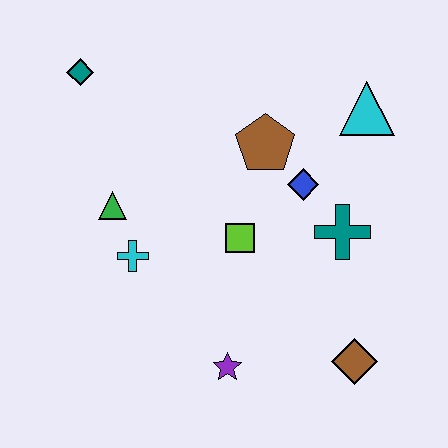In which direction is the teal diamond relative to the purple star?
The teal diamond is above the purple star.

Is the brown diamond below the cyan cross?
Yes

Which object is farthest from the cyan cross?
The cyan triangle is farthest from the cyan cross.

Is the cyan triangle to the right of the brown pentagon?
Yes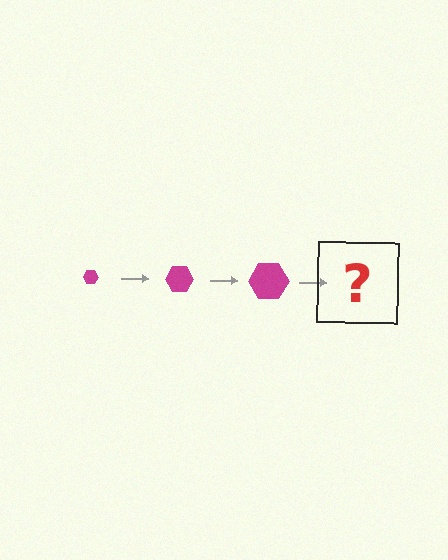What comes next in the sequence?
The next element should be a magenta hexagon, larger than the previous one.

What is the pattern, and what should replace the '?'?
The pattern is that the hexagon gets progressively larger each step. The '?' should be a magenta hexagon, larger than the previous one.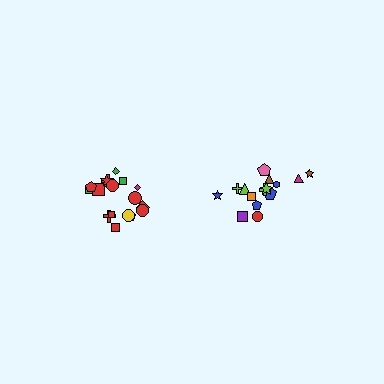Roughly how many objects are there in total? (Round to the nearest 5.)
Roughly 35 objects in total.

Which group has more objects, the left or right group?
The left group.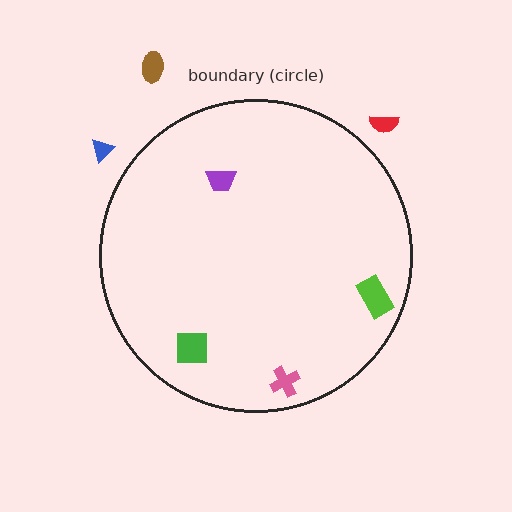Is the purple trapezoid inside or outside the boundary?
Inside.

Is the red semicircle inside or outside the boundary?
Outside.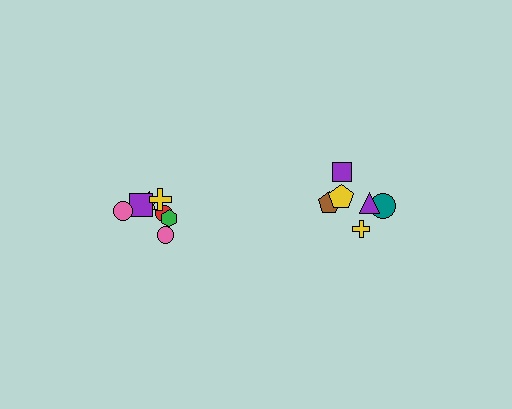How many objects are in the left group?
There are 8 objects.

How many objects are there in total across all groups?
There are 14 objects.